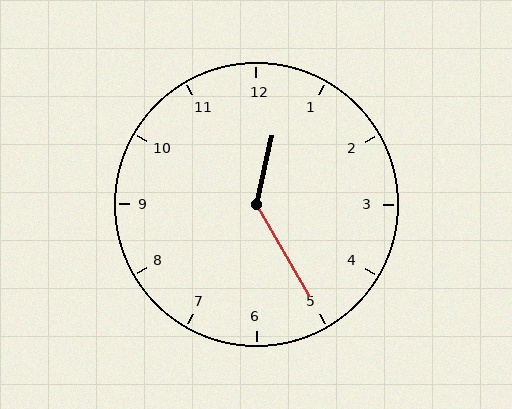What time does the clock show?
12:25.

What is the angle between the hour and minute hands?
Approximately 138 degrees.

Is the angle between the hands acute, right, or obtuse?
It is obtuse.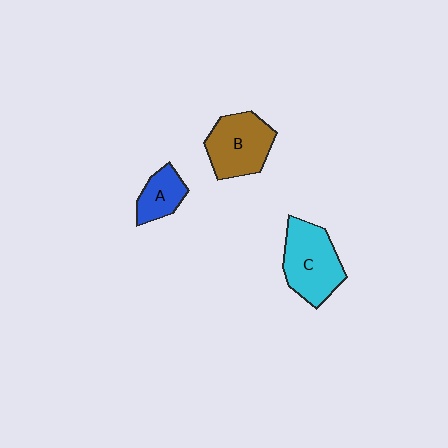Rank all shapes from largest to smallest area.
From largest to smallest: C (cyan), B (brown), A (blue).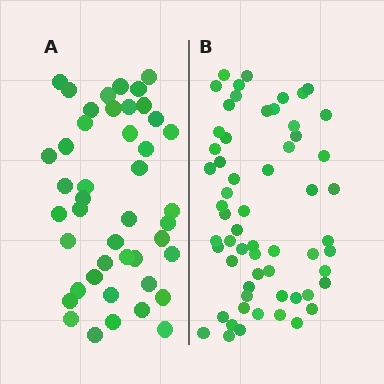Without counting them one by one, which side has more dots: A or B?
Region B (the right region) has more dots.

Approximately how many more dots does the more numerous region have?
Region B has approximately 15 more dots than region A.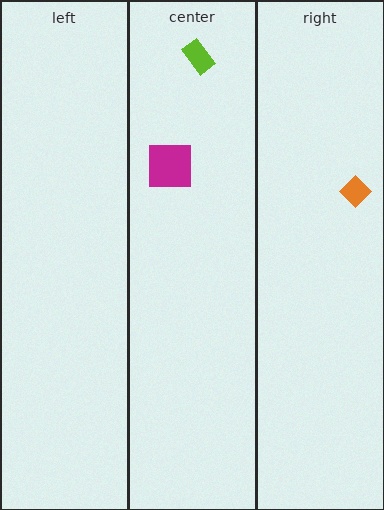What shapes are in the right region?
The orange diamond.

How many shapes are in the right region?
1.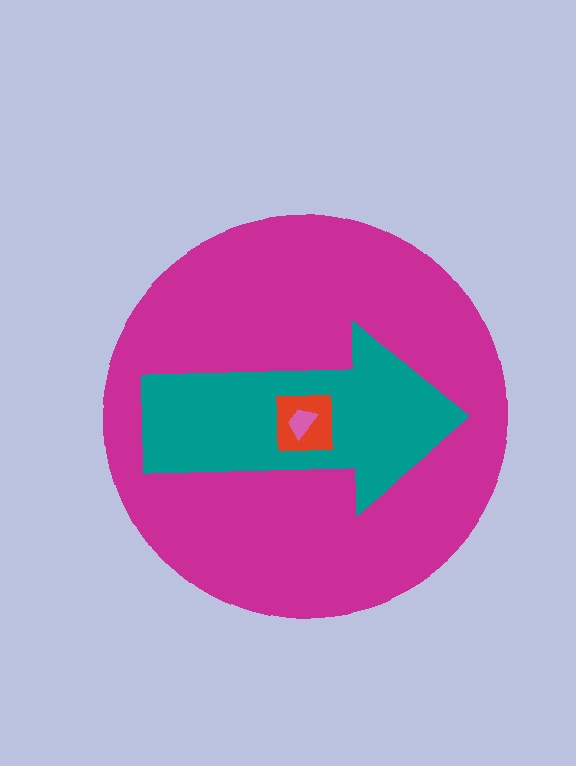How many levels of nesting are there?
4.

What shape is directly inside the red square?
The pink trapezoid.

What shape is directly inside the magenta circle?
The teal arrow.